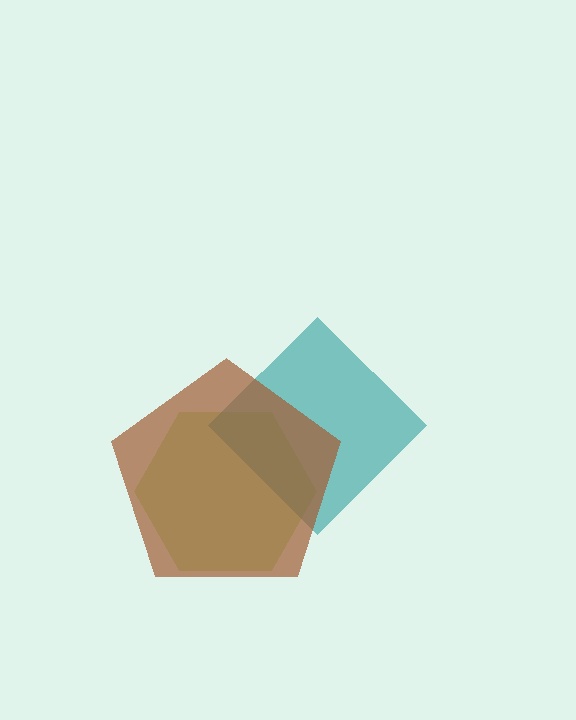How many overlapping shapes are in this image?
There are 3 overlapping shapes in the image.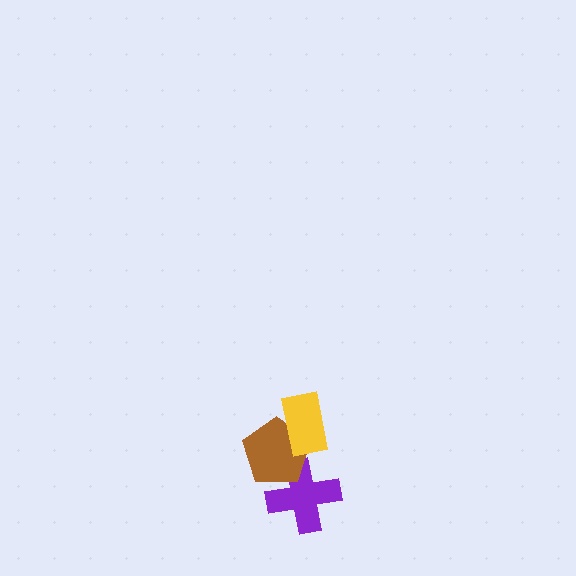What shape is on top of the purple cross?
The brown pentagon is on top of the purple cross.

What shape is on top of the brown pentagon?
The yellow rectangle is on top of the brown pentagon.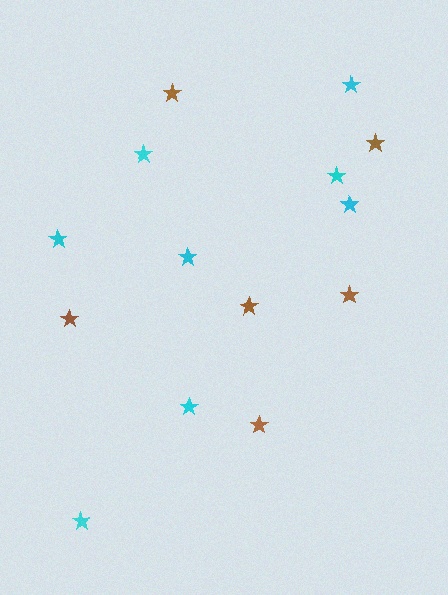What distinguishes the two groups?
There are 2 groups: one group of cyan stars (8) and one group of brown stars (6).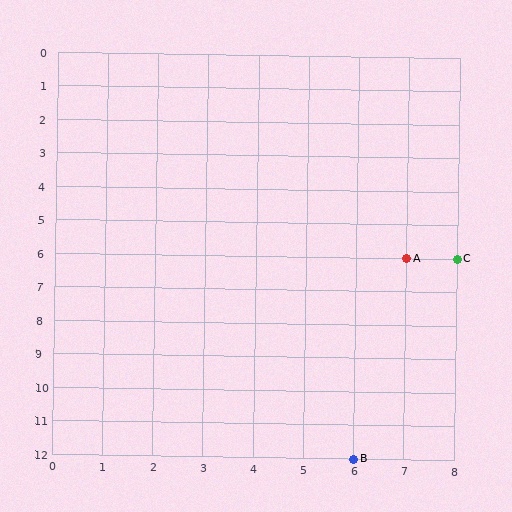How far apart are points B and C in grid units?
Points B and C are 2 columns and 6 rows apart (about 6.3 grid units diagonally).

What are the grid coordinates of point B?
Point B is at grid coordinates (6, 12).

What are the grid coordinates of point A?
Point A is at grid coordinates (7, 6).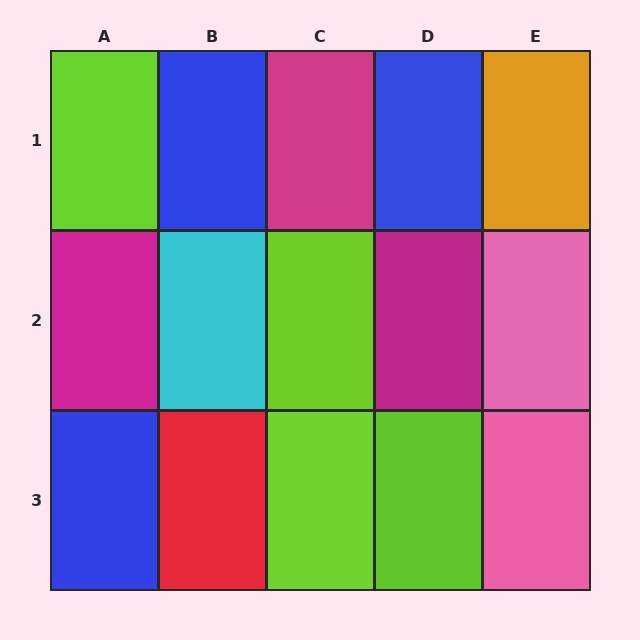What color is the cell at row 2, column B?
Cyan.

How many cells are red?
1 cell is red.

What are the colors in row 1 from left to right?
Lime, blue, magenta, blue, orange.